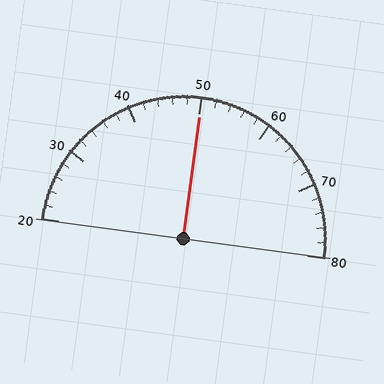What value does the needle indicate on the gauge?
The needle indicates approximately 50.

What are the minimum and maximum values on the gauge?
The gauge ranges from 20 to 80.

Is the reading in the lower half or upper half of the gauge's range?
The reading is in the upper half of the range (20 to 80).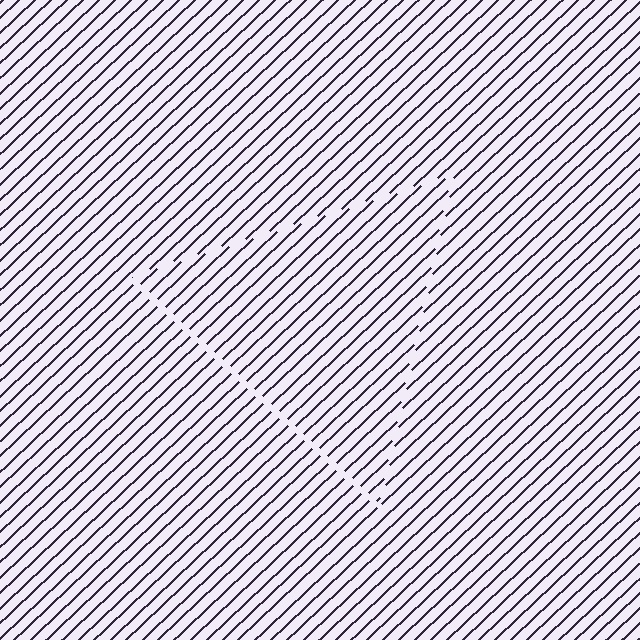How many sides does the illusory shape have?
3 sides — the line-ends trace a triangle.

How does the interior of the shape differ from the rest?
The interior of the shape contains the same grating, shifted by half a period — the contour is defined by the phase discontinuity where line-ends from the inner and outer gratings abut.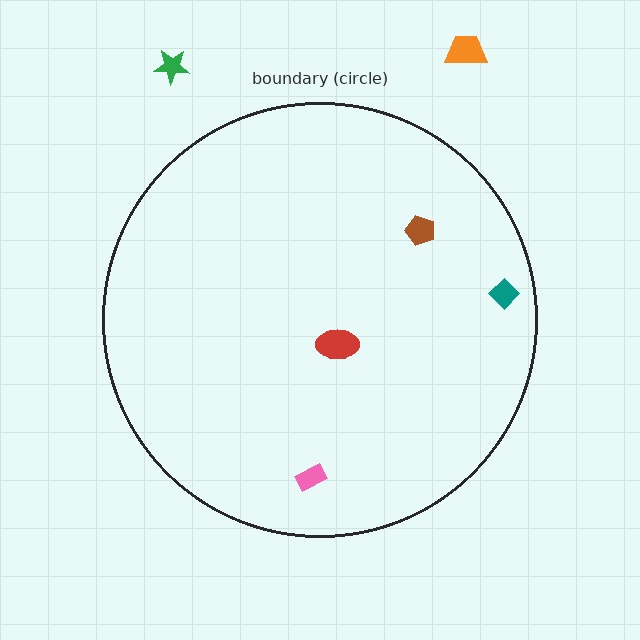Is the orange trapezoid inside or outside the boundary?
Outside.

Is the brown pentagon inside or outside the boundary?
Inside.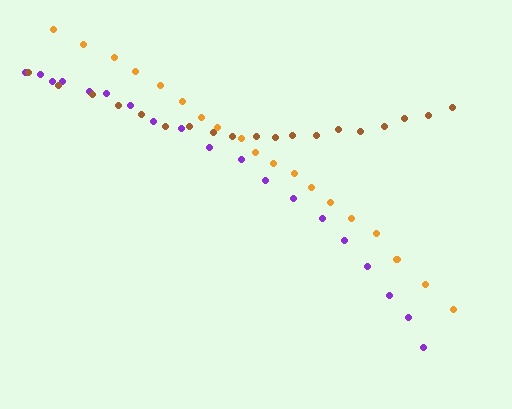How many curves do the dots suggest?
There are 3 distinct paths.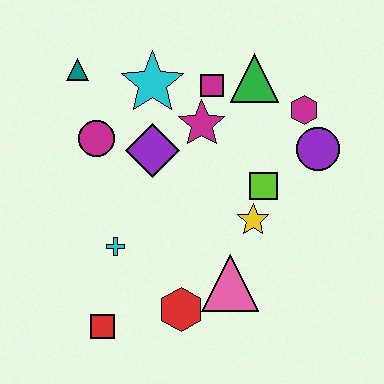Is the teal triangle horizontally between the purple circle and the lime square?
No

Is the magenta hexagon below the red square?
No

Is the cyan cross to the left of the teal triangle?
No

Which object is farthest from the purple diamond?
The red square is farthest from the purple diamond.